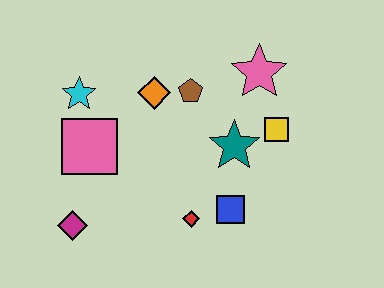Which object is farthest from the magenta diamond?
The pink star is farthest from the magenta diamond.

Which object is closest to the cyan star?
The pink square is closest to the cyan star.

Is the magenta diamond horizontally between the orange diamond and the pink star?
No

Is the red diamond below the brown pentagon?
Yes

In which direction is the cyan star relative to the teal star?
The cyan star is to the left of the teal star.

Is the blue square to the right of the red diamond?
Yes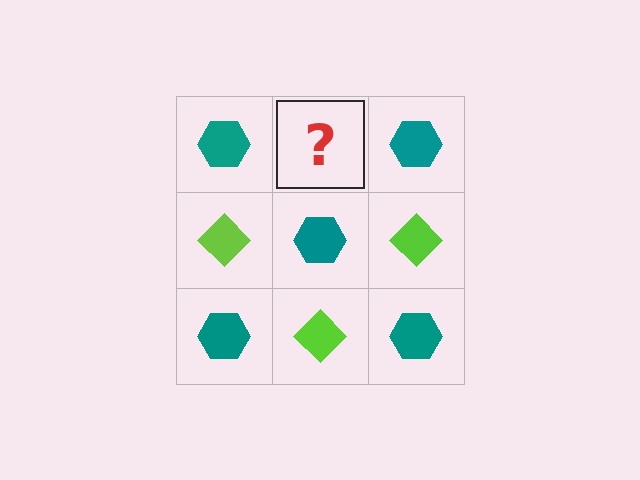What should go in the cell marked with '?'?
The missing cell should contain a lime diamond.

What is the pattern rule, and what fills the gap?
The rule is that it alternates teal hexagon and lime diamond in a checkerboard pattern. The gap should be filled with a lime diamond.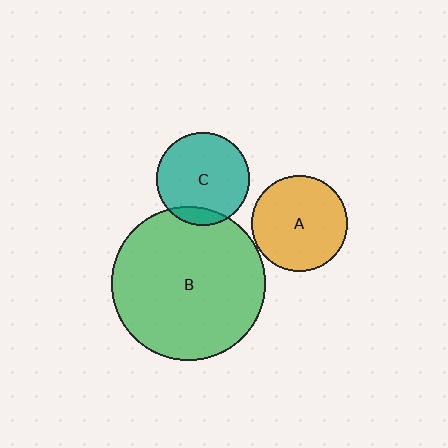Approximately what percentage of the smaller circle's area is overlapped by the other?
Approximately 10%.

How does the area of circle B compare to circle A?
Approximately 2.6 times.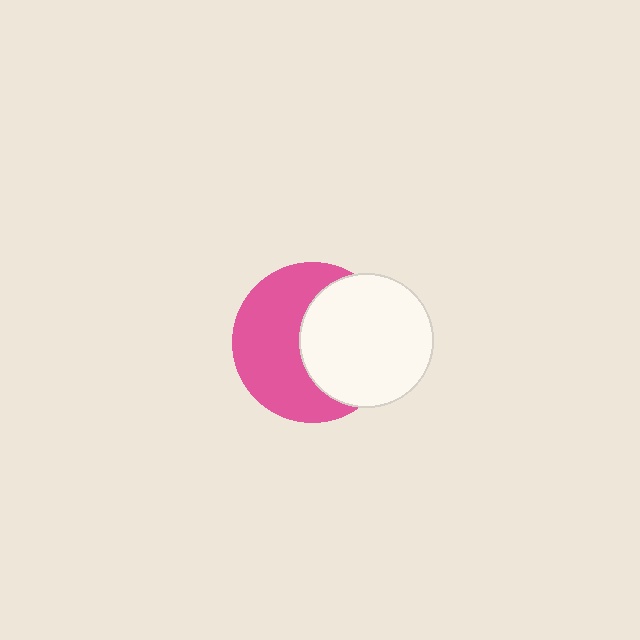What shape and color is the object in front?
The object in front is a white circle.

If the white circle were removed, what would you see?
You would see the complete pink circle.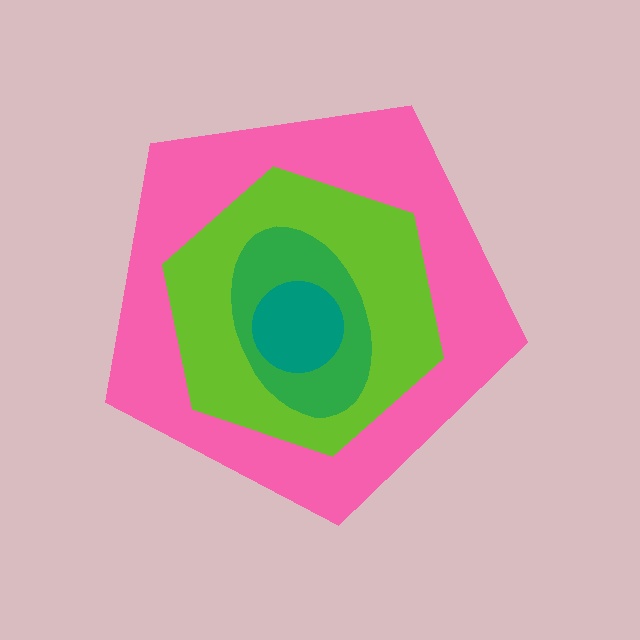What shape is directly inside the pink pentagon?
The lime hexagon.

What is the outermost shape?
The pink pentagon.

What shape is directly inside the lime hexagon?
The green ellipse.